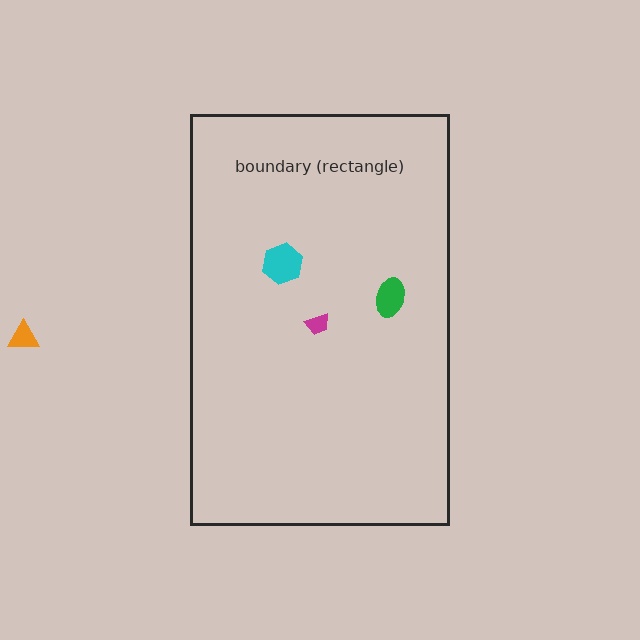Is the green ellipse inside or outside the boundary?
Inside.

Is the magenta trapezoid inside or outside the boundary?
Inside.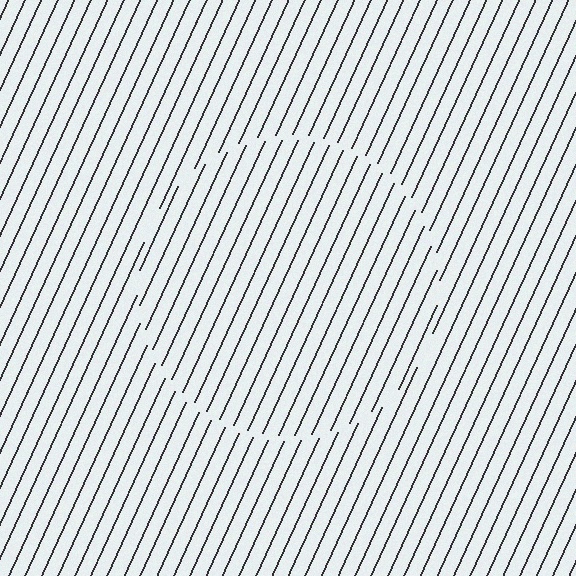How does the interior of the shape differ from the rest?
The interior of the shape contains the same grating, shifted by half a period — the contour is defined by the phase discontinuity where line-ends from the inner and outer gratings abut.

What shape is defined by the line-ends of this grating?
An illusory circle. The interior of the shape contains the same grating, shifted by half a period — the contour is defined by the phase discontinuity where line-ends from the inner and outer gratings abut.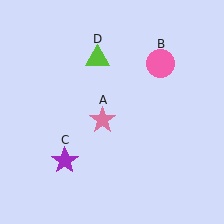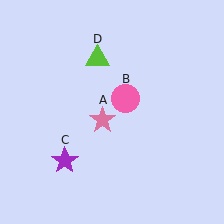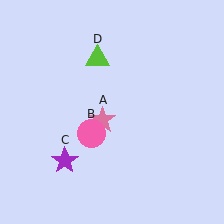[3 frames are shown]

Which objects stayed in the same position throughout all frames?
Pink star (object A) and purple star (object C) and lime triangle (object D) remained stationary.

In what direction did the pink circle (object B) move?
The pink circle (object B) moved down and to the left.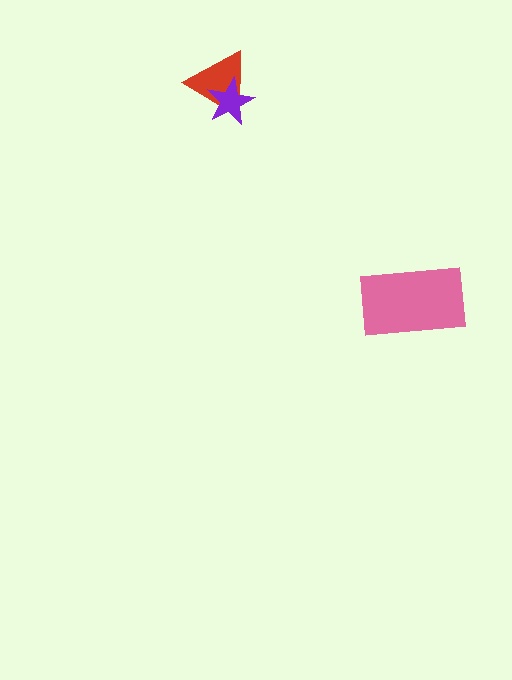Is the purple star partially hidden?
No, no other shape covers it.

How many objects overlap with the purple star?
1 object overlaps with the purple star.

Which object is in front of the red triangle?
The purple star is in front of the red triangle.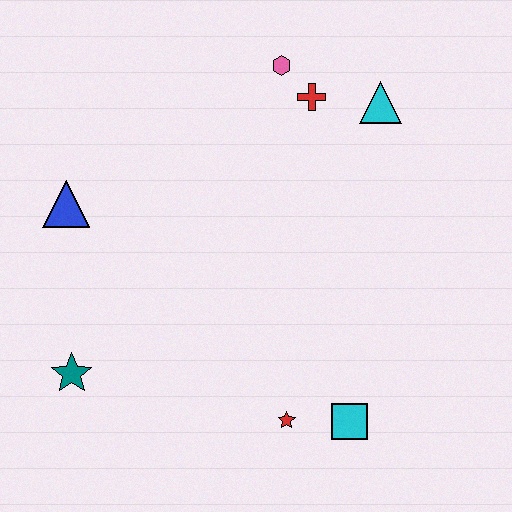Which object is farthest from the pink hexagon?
The teal star is farthest from the pink hexagon.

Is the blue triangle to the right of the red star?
No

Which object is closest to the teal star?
The blue triangle is closest to the teal star.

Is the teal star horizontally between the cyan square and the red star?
No